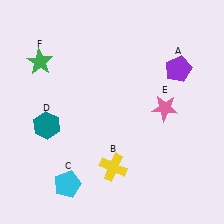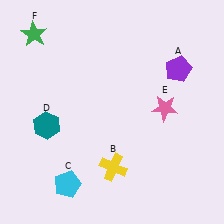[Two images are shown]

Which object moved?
The green star (F) moved up.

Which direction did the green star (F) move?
The green star (F) moved up.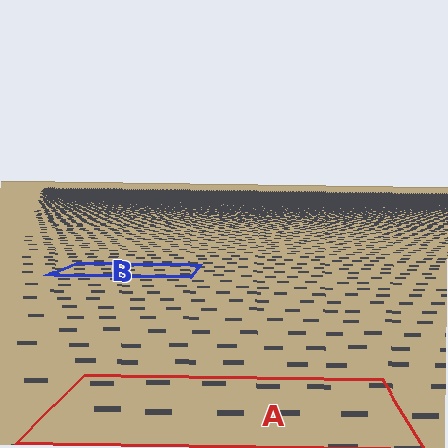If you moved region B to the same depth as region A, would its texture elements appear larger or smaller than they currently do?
They would appear larger. At a closer depth, the same texture elements are projected at a bigger on-screen size.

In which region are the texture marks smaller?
The texture marks are smaller in region B, because it is farther away.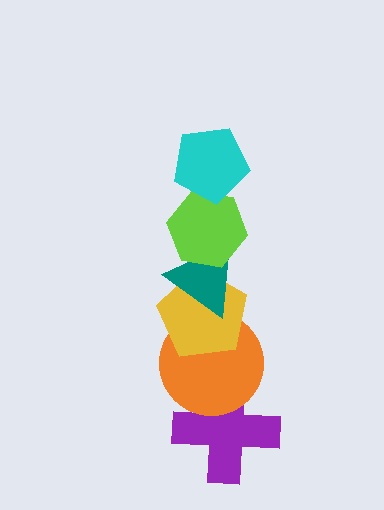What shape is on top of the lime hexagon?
The cyan pentagon is on top of the lime hexagon.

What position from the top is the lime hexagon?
The lime hexagon is 2nd from the top.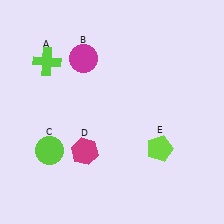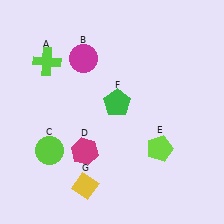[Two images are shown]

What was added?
A green pentagon (F), a yellow diamond (G) were added in Image 2.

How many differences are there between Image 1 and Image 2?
There are 2 differences between the two images.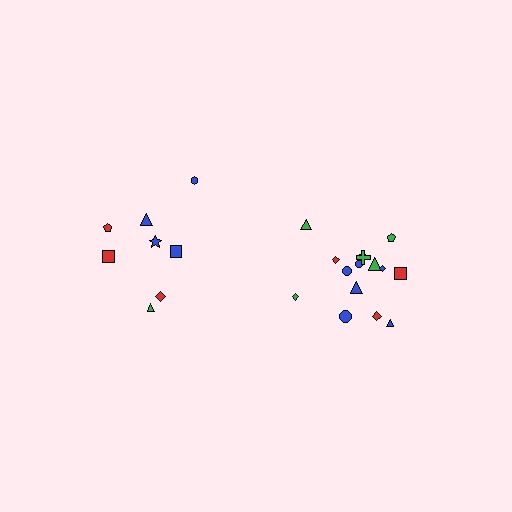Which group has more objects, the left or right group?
The right group.